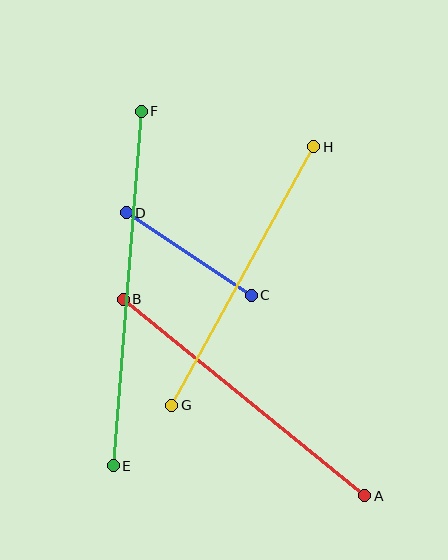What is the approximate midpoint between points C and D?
The midpoint is at approximately (189, 254) pixels.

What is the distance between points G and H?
The distance is approximately 295 pixels.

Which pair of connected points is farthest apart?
Points E and F are farthest apart.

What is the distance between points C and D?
The distance is approximately 150 pixels.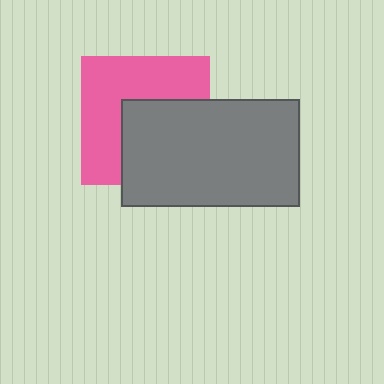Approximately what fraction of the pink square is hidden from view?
Roughly 45% of the pink square is hidden behind the gray rectangle.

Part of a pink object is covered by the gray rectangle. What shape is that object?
It is a square.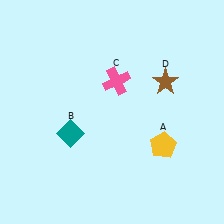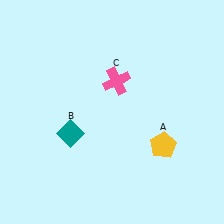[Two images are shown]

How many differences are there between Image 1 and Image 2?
There is 1 difference between the two images.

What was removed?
The brown star (D) was removed in Image 2.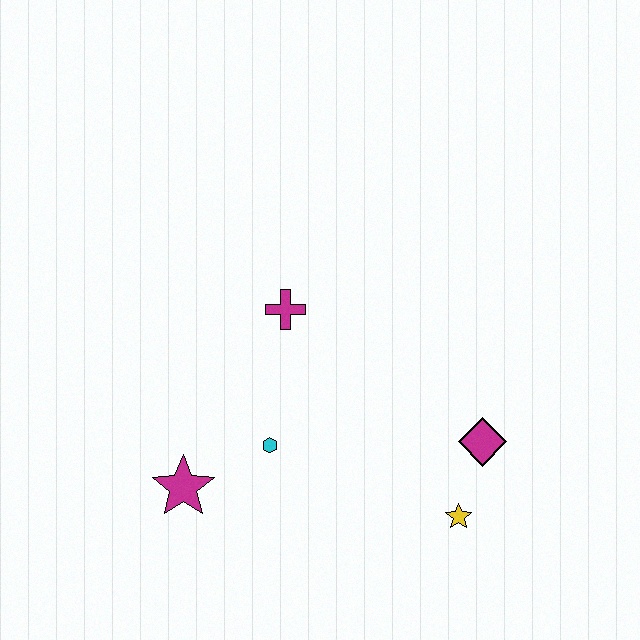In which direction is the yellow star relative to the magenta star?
The yellow star is to the right of the magenta star.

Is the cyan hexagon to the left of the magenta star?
No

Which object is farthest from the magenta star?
The magenta diamond is farthest from the magenta star.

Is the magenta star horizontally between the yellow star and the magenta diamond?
No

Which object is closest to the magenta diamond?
The yellow star is closest to the magenta diamond.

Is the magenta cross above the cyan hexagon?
Yes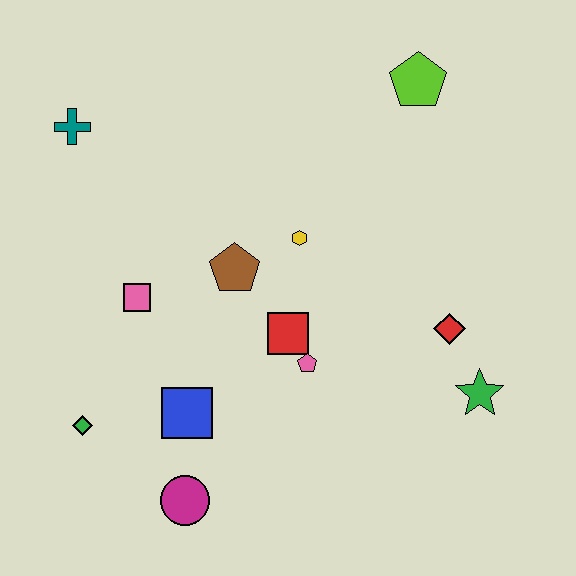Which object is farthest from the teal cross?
The green star is farthest from the teal cross.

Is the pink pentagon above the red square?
No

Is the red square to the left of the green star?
Yes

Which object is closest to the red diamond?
The green star is closest to the red diamond.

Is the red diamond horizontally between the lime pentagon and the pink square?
No